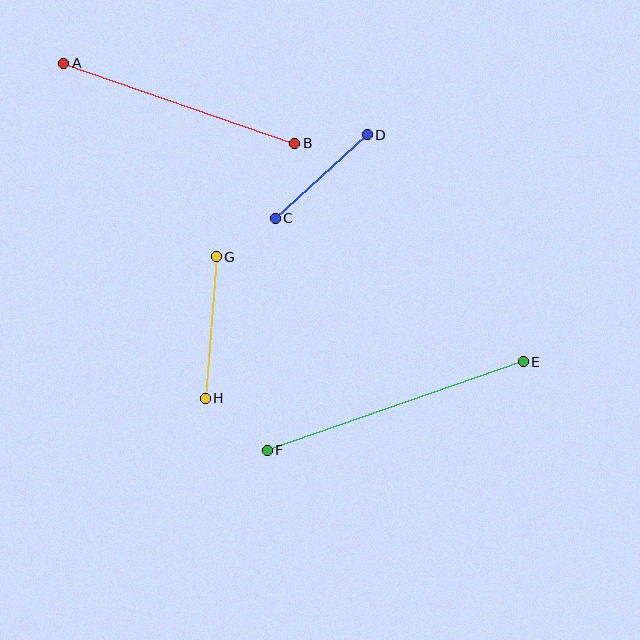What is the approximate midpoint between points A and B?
The midpoint is at approximately (179, 103) pixels.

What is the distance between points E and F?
The distance is approximately 271 pixels.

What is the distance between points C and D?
The distance is approximately 124 pixels.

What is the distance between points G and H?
The distance is approximately 142 pixels.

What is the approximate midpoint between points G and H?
The midpoint is at approximately (211, 328) pixels.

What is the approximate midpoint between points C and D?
The midpoint is at approximately (321, 176) pixels.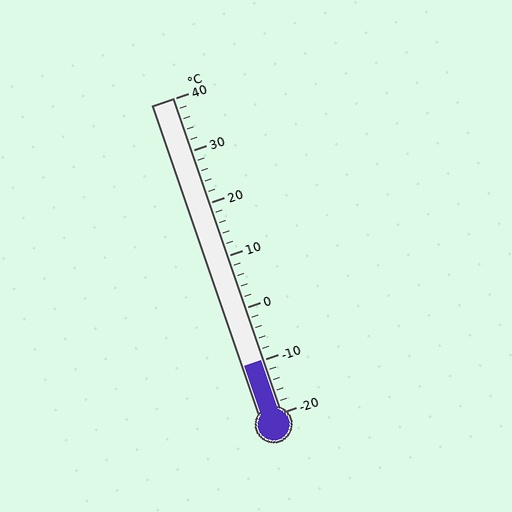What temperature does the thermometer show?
The thermometer shows approximately -10°C.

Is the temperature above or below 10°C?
The temperature is below 10°C.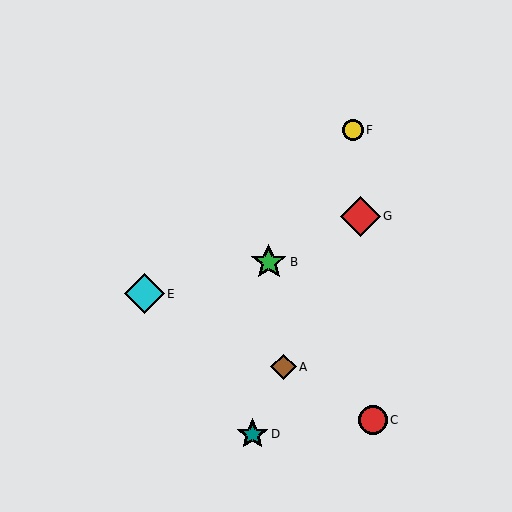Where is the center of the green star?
The center of the green star is at (269, 262).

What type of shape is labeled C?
Shape C is a red circle.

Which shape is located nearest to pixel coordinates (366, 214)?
The red diamond (labeled G) at (361, 216) is nearest to that location.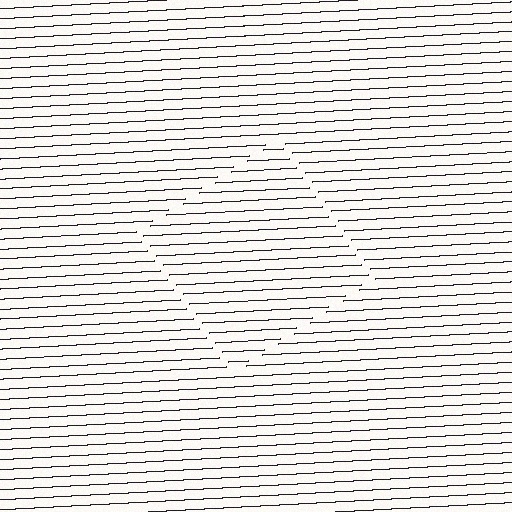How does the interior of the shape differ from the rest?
The interior of the shape contains the same grating, shifted by half a period — the contour is defined by the phase discontinuity where line-ends from the inner and outer gratings abut.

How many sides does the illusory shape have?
4 sides — the line-ends trace a square.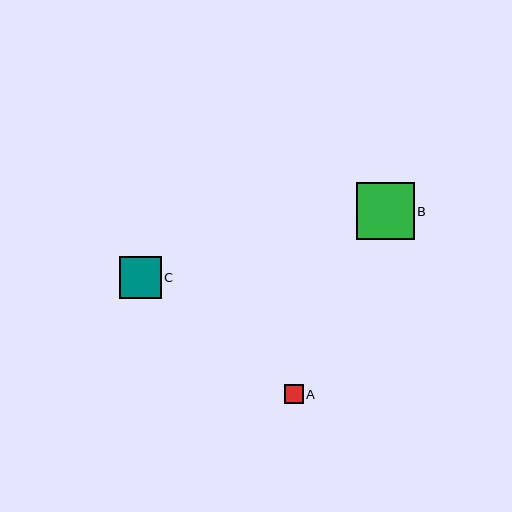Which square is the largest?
Square B is the largest with a size of approximately 57 pixels.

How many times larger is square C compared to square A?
Square C is approximately 2.3 times the size of square A.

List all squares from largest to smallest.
From largest to smallest: B, C, A.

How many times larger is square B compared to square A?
Square B is approximately 3.1 times the size of square A.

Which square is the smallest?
Square A is the smallest with a size of approximately 18 pixels.